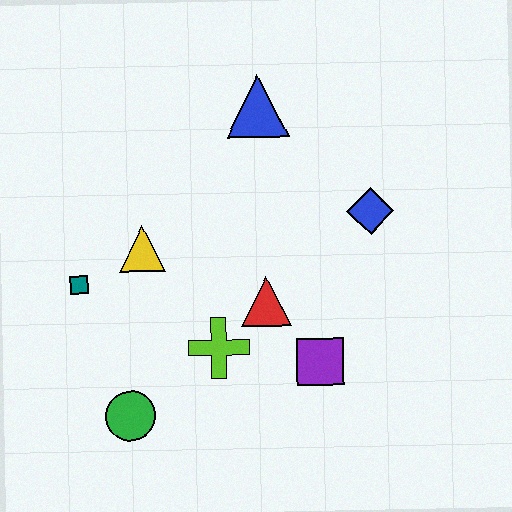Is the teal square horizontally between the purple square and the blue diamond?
No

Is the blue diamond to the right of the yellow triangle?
Yes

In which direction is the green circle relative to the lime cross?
The green circle is to the left of the lime cross.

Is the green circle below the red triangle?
Yes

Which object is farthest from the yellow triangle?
The blue diamond is farthest from the yellow triangle.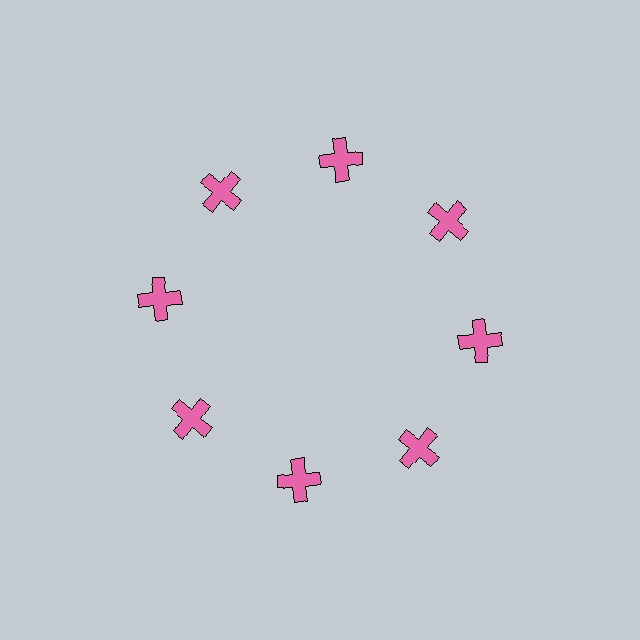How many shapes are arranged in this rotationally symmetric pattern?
There are 8 shapes, arranged in 8 groups of 1.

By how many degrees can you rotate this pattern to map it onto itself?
The pattern maps onto itself every 45 degrees of rotation.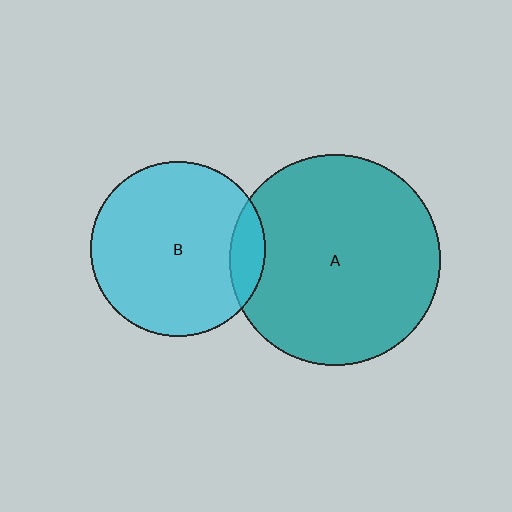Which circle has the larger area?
Circle A (teal).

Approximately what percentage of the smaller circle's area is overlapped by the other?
Approximately 10%.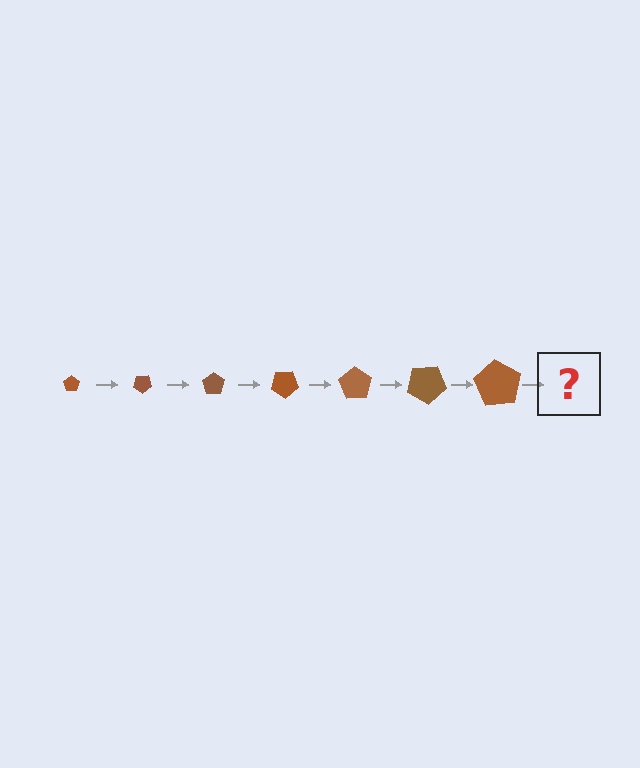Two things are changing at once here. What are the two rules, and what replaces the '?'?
The two rules are that the pentagon grows larger each step and it rotates 35 degrees each step. The '?' should be a pentagon, larger than the previous one and rotated 245 degrees from the start.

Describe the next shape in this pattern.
It should be a pentagon, larger than the previous one and rotated 245 degrees from the start.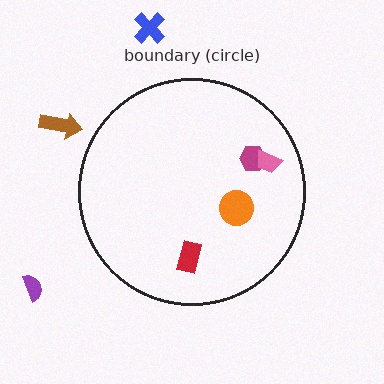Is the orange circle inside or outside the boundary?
Inside.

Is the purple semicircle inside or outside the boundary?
Outside.